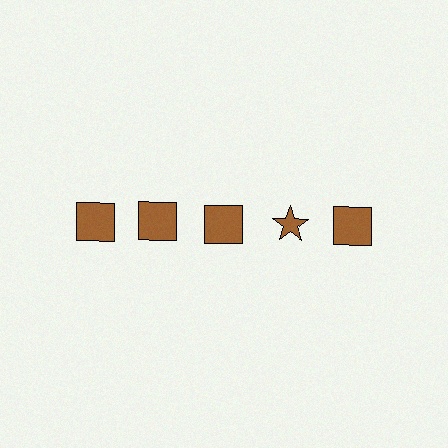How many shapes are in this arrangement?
There are 5 shapes arranged in a grid pattern.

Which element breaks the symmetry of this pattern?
The brown star in the top row, second from right column breaks the symmetry. All other shapes are brown squares.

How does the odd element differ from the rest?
It has a different shape: star instead of square.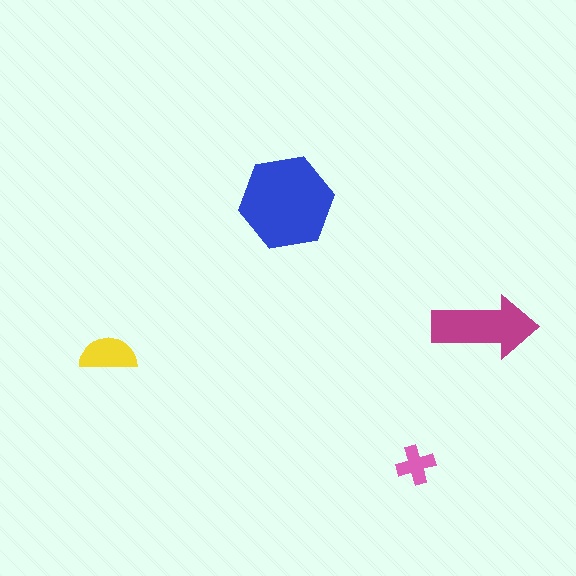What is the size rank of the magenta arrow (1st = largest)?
2nd.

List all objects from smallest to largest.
The pink cross, the yellow semicircle, the magenta arrow, the blue hexagon.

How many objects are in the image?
There are 4 objects in the image.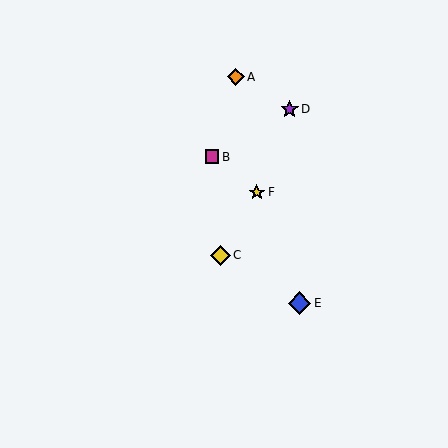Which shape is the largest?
The blue diamond (labeled E) is the largest.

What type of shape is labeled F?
Shape F is a yellow star.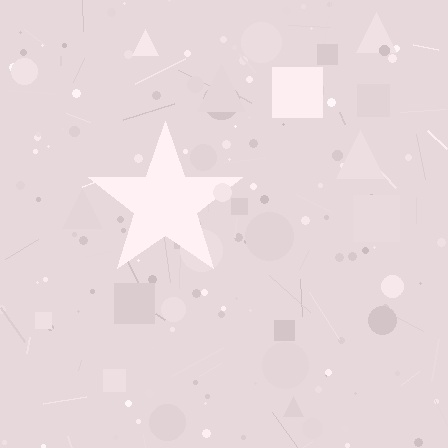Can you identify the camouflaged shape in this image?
The camouflaged shape is a star.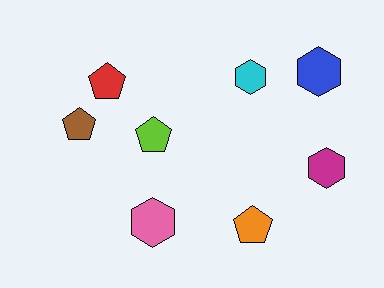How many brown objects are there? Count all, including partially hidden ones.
There is 1 brown object.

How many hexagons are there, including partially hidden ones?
There are 4 hexagons.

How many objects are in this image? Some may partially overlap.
There are 8 objects.